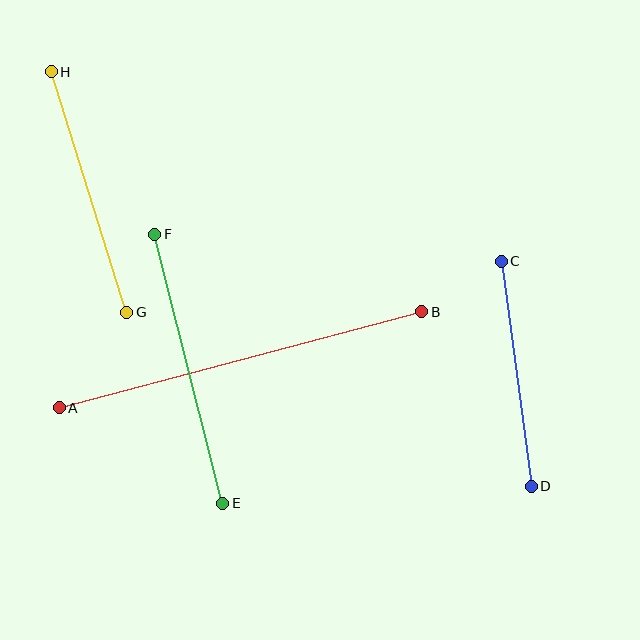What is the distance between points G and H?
The distance is approximately 252 pixels.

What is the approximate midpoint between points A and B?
The midpoint is at approximately (241, 360) pixels.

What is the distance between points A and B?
The distance is approximately 375 pixels.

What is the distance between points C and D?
The distance is approximately 227 pixels.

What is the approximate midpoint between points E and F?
The midpoint is at approximately (189, 369) pixels.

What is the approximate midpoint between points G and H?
The midpoint is at approximately (89, 192) pixels.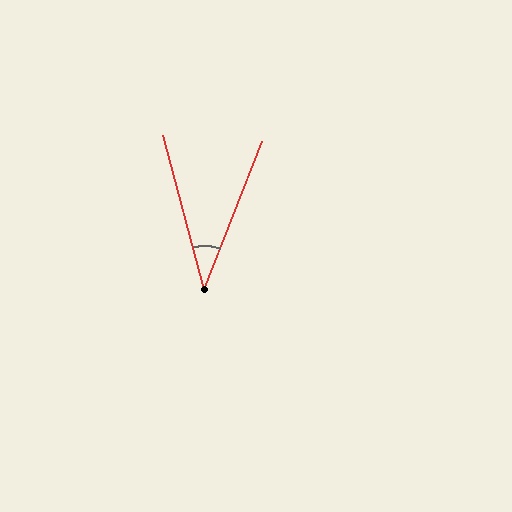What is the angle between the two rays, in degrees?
Approximately 36 degrees.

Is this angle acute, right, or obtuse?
It is acute.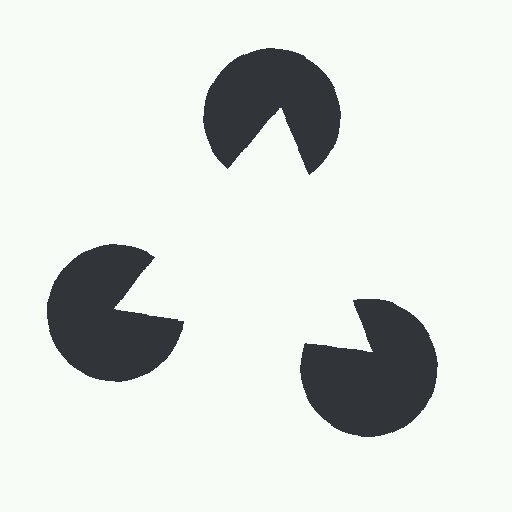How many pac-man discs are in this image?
There are 3 — one at each vertex of the illusory triangle.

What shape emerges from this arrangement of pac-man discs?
An illusory triangle — its edges are inferred from the aligned wedge cuts in the pac-man discs, not physically drawn.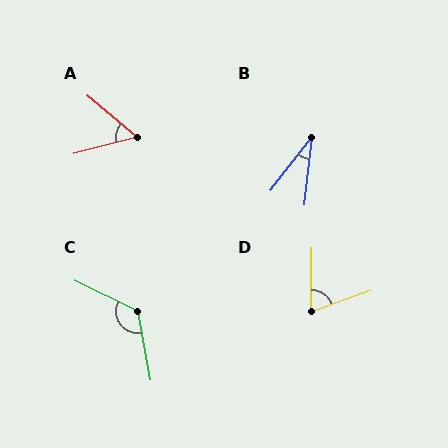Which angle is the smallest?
B, at approximately 32 degrees.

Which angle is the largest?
C, at approximately 127 degrees.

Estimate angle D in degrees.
Approximately 70 degrees.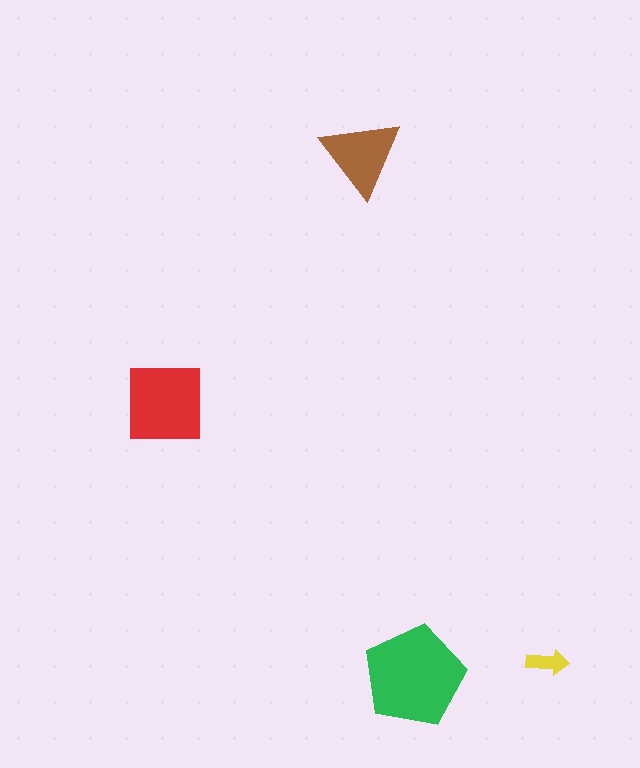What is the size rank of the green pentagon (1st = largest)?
1st.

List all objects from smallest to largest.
The yellow arrow, the brown triangle, the red square, the green pentagon.